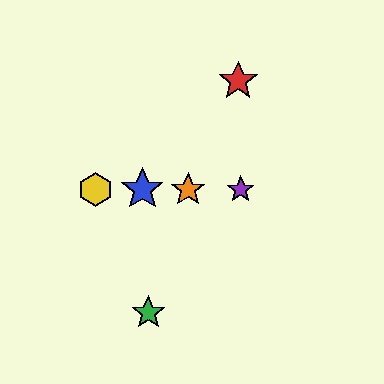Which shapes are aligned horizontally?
The blue star, the yellow hexagon, the purple star, the orange star are aligned horizontally.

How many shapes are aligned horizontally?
4 shapes (the blue star, the yellow hexagon, the purple star, the orange star) are aligned horizontally.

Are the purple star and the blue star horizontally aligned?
Yes, both are at y≈189.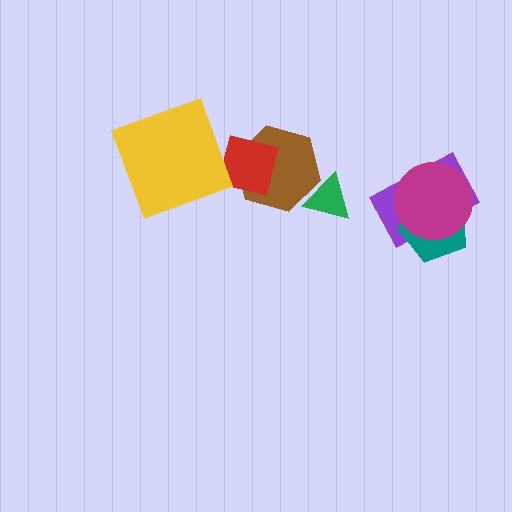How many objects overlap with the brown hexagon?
2 objects overlap with the brown hexagon.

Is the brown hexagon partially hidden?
Yes, it is partially covered by another shape.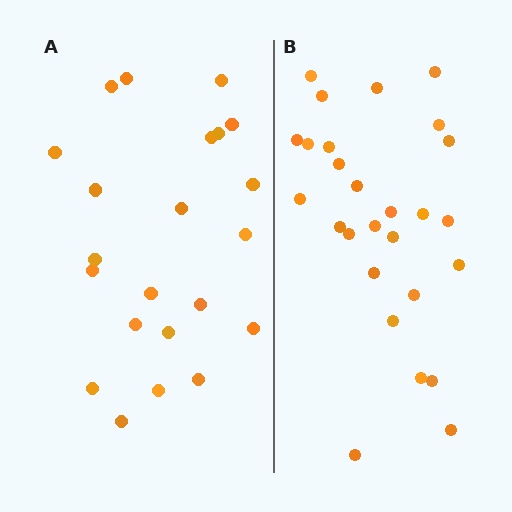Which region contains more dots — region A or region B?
Region B (the right region) has more dots.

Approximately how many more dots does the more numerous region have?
Region B has about 5 more dots than region A.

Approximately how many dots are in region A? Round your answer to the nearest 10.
About 20 dots. (The exact count is 22, which rounds to 20.)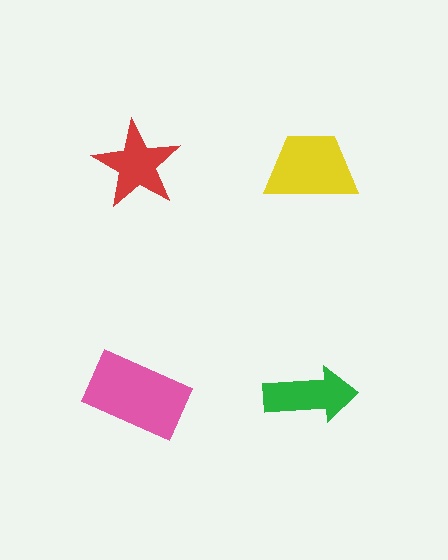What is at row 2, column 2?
A green arrow.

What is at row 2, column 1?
A pink rectangle.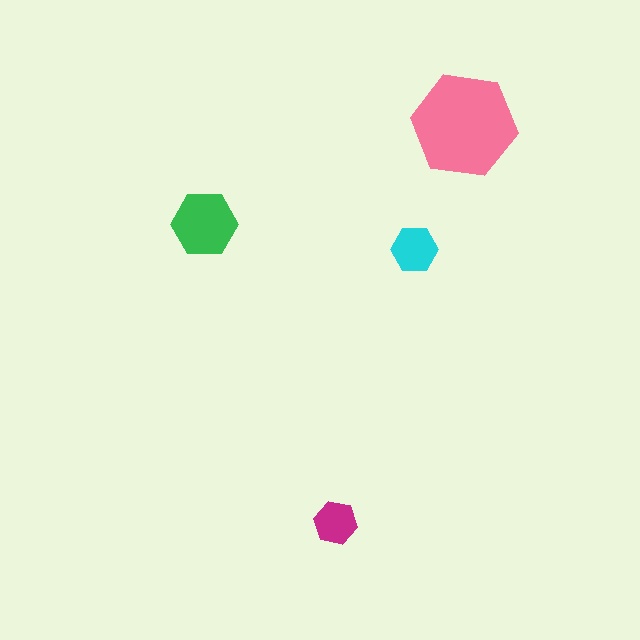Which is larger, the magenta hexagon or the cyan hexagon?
The cyan one.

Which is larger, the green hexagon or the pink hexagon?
The pink one.